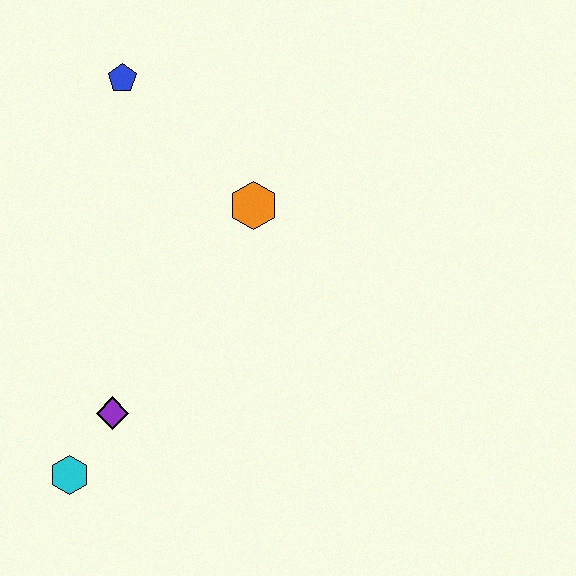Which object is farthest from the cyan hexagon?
The blue pentagon is farthest from the cyan hexagon.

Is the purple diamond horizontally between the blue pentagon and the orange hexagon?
No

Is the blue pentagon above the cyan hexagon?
Yes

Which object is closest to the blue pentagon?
The orange hexagon is closest to the blue pentagon.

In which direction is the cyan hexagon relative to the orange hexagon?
The cyan hexagon is below the orange hexagon.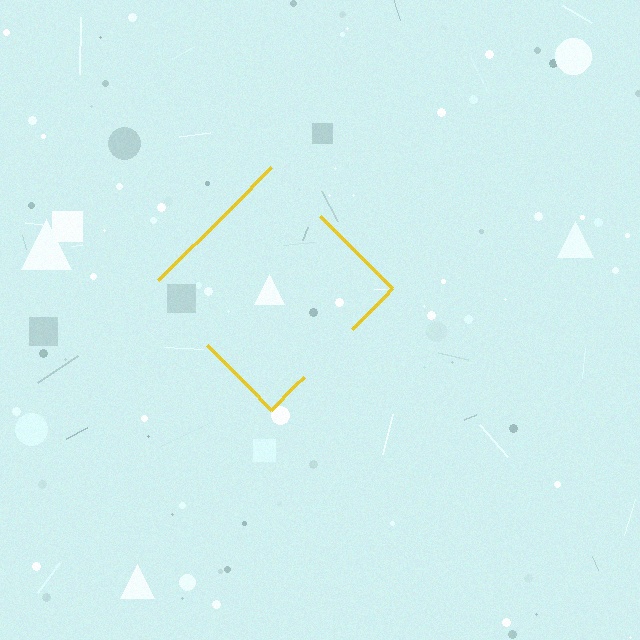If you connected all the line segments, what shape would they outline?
They would outline a diamond.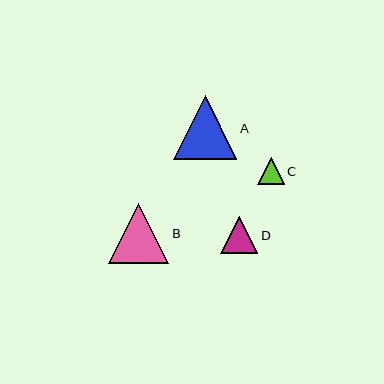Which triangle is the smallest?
Triangle C is the smallest with a size of approximately 27 pixels.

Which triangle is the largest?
Triangle A is the largest with a size of approximately 64 pixels.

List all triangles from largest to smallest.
From largest to smallest: A, B, D, C.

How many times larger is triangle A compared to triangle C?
Triangle A is approximately 2.4 times the size of triangle C.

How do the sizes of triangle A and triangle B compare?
Triangle A and triangle B are approximately the same size.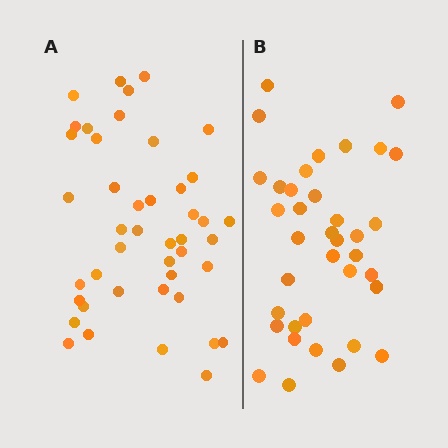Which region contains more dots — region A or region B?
Region A (the left region) has more dots.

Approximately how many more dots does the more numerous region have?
Region A has roughly 8 or so more dots than region B.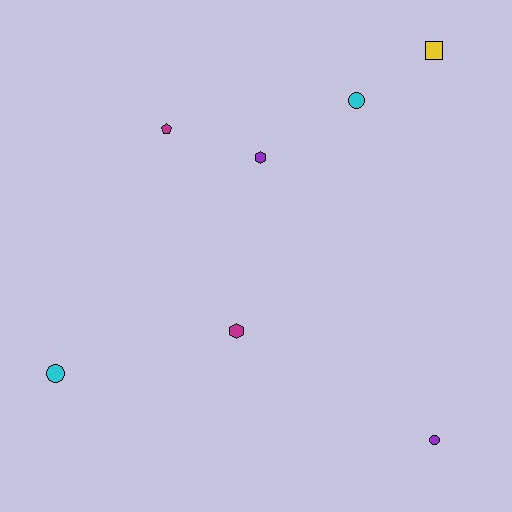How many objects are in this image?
There are 7 objects.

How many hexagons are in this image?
There are 2 hexagons.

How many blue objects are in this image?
There are no blue objects.